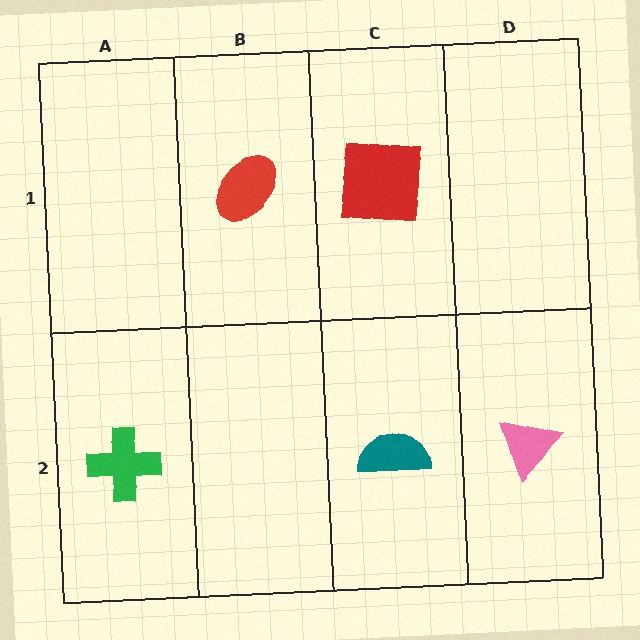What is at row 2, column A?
A green cross.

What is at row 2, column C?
A teal semicircle.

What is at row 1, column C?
A red square.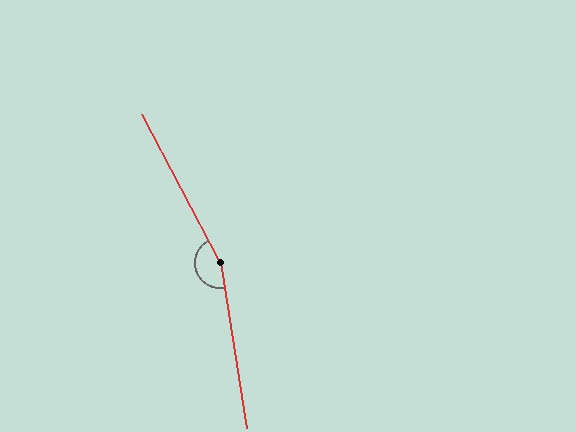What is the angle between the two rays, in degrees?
Approximately 161 degrees.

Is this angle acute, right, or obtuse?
It is obtuse.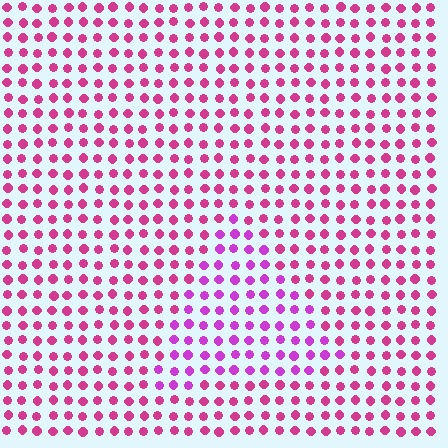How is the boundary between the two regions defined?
The boundary is defined purely by a slight shift in hue (about 29 degrees). Spacing, size, and orientation are identical on both sides.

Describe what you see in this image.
The image is filled with small magenta elements in a uniform arrangement. A triangle-shaped region is visible where the elements are tinted to a slightly different hue, forming a subtle color boundary.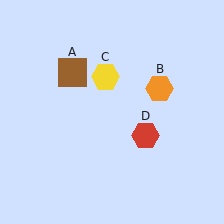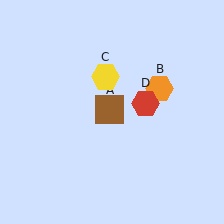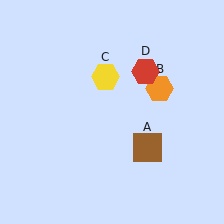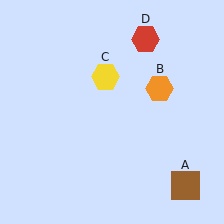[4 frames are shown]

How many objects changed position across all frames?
2 objects changed position: brown square (object A), red hexagon (object D).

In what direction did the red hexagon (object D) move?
The red hexagon (object D) moved up.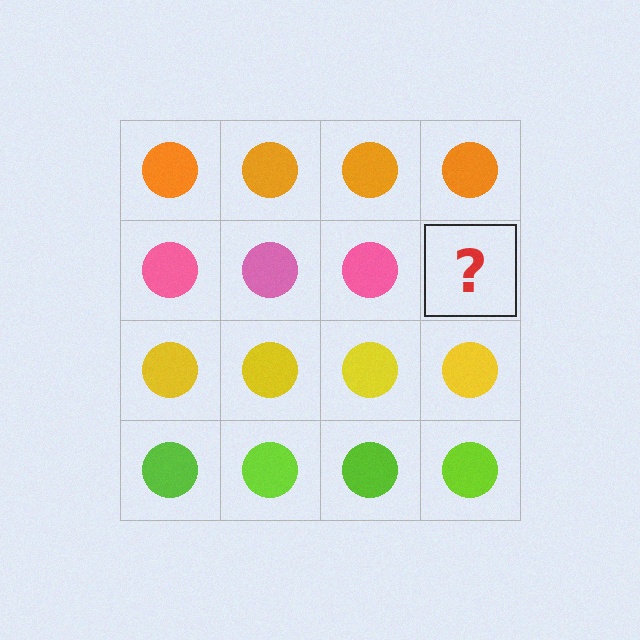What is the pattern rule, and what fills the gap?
The rule is that each row has a consistent color. The gap should be filled with a pink circle.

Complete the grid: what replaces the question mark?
The question mark should be replaced with a pink circle.